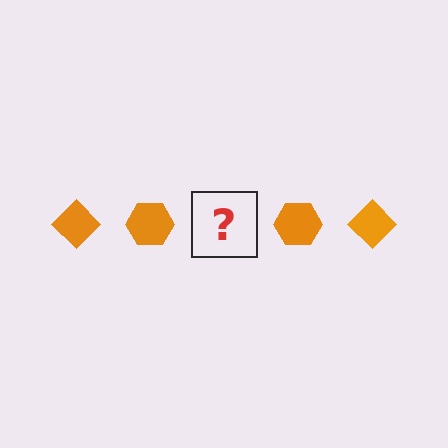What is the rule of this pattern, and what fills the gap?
The rule is that the pattern cycles through diamond, hexagon shapes in orange. The gap should be filled with an orange diamond.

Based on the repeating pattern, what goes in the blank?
The blank should be an orange diamond.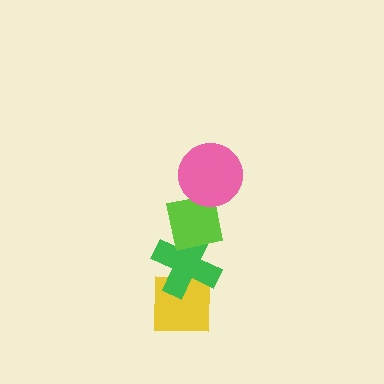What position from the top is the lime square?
The lime square is 2nd from the top.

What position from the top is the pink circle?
The pink circle is 1st from the top.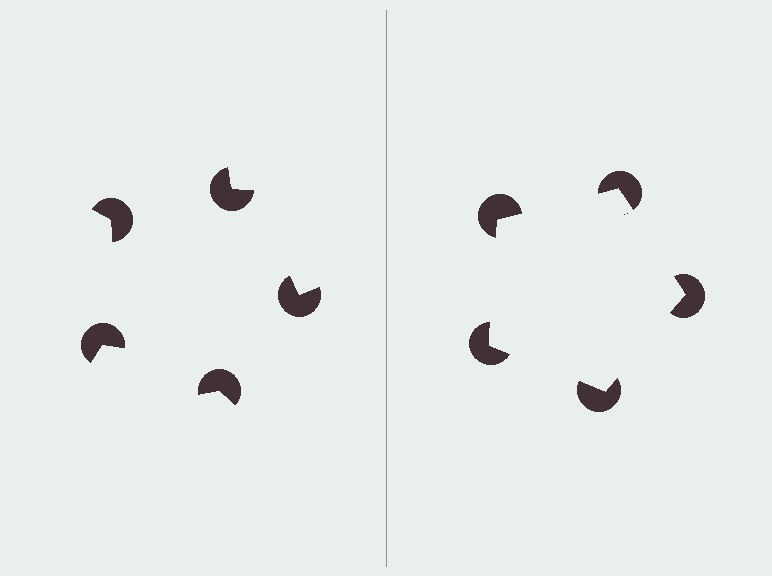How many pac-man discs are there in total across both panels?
10 — 5 on each side.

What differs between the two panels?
The pac-man discs are positioned identically on both sides; only the wedge orientations differ. On the right they align to a pentagon; on the left they are misaligned.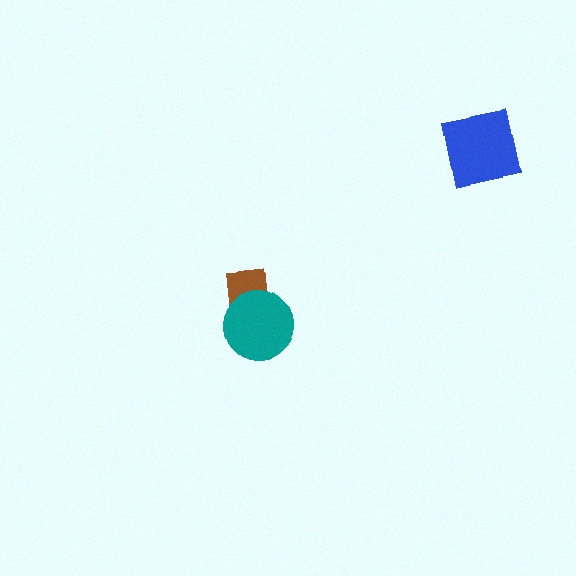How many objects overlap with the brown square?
1 object overlaps with the brown square.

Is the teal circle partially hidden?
No, no other shape covers it.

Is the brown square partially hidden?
Yes, it is partially covered by another shape.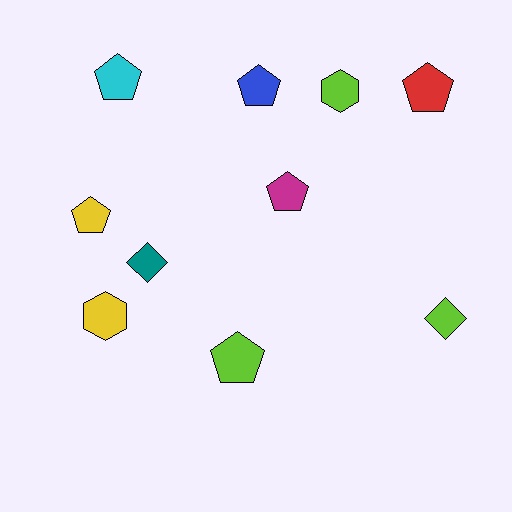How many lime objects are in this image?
There are 3 lime objects.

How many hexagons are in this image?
There are 2 hexagons.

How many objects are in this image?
There are 10 objects.